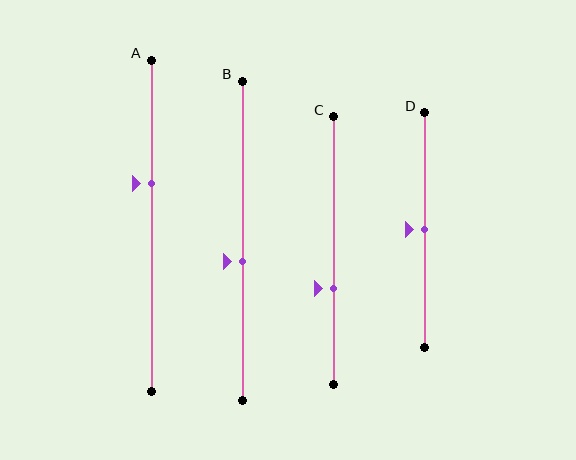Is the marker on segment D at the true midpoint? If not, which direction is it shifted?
Yes, the marker on segment D is at the true midpoint.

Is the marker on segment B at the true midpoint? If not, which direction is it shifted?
No, the marker on segment B is shifted downward by about 6% of the segment length.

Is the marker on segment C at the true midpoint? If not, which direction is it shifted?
No, the marker on segment C is shifted downward by about 14% of the segment length.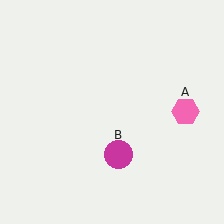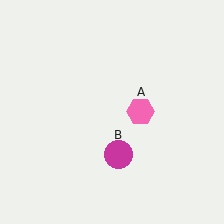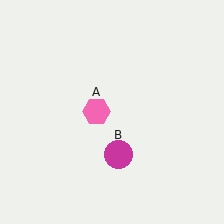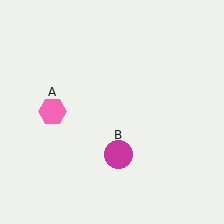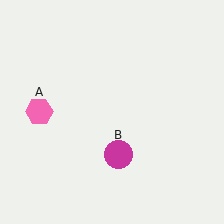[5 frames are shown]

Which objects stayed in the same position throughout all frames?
Magenta circle (object B) remained stationary.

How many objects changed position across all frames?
1 object changed position: pink hexagon (object A).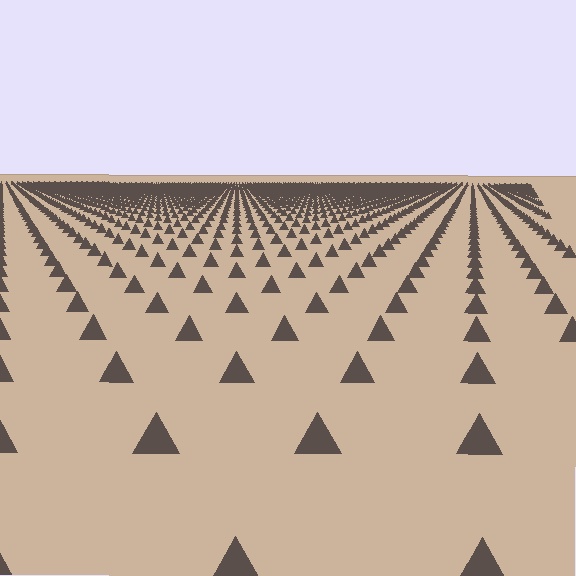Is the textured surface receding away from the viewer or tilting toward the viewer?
The surface is receding away from the viewer. Texture elements get smaller and denser toward the top.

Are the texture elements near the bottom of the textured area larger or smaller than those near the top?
Larger. Near the bottom, elements are closer to the viewer and appear at a bigger on-screen size.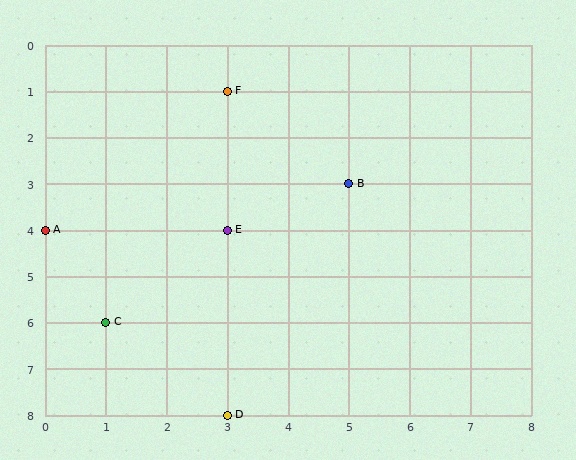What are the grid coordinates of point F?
Point F is at grid coordinates (3, 1).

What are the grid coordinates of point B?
Point B is at grid coordinates (5, 3).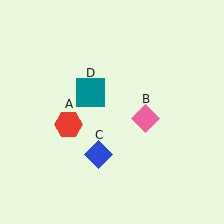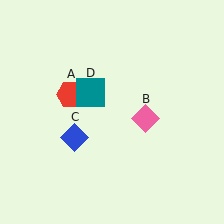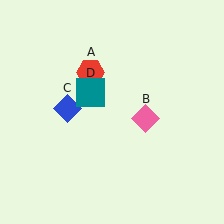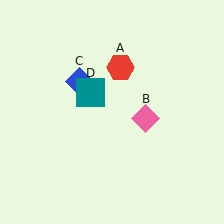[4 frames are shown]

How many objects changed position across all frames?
2 objects changed position: red hexagon (object A), blue diamond (object C).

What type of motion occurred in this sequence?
The red hexagon (object A), blue diamond (object C) rotated clockwise around the center of the scene.